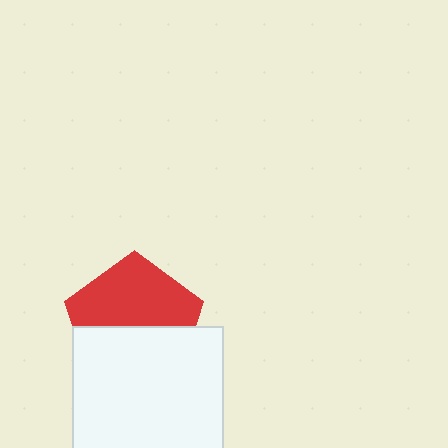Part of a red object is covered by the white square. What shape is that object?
It is a pentagon.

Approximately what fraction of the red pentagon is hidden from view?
Roughly 47% of the red pentagon is hidden behind the white square.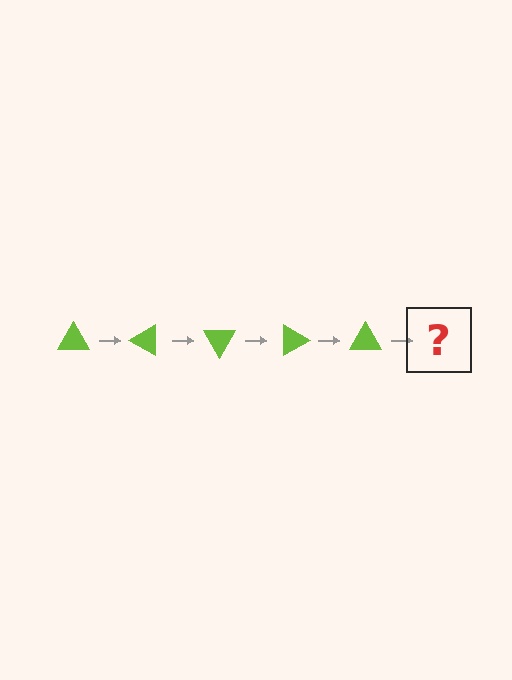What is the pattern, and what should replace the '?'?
The pattern is that the triangle rotates 30 degrees each step. The '?' should be a lime triangle rotated 150 degrees.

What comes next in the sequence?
The next element should be a lime triangle rotated 150 degrees.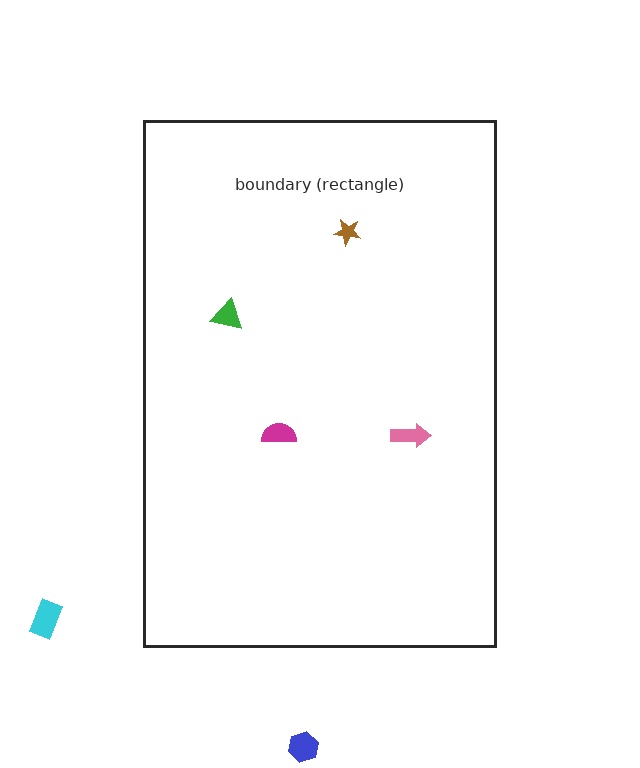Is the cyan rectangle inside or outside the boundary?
Outside.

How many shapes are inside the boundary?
4 inside, 2 outside.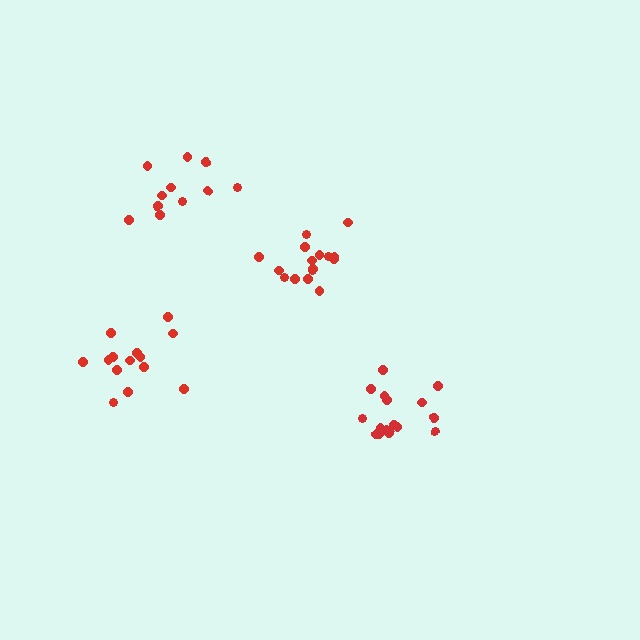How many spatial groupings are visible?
There are 4 spatial groupings.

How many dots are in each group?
Group 1: 16 dots, Group 2: 17 dots, Group 3: 14 dots, Group 4: 11 dots (58 total).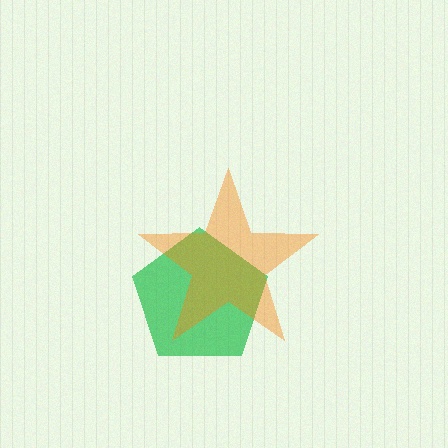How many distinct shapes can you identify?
There are 2 distinct shapes: a green pentagon, an orange star.